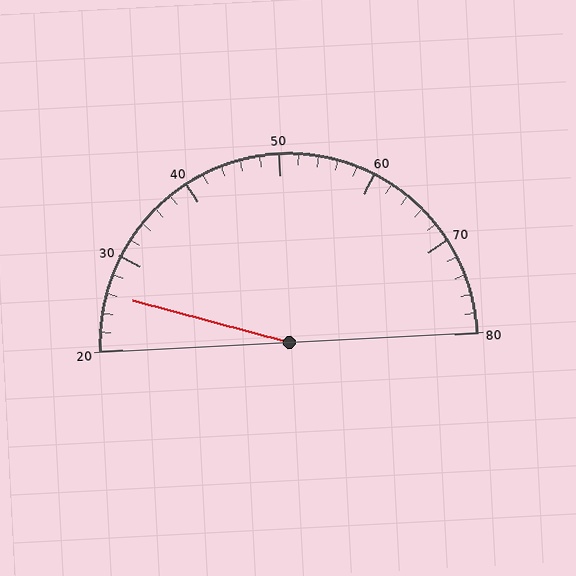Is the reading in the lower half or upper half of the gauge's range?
The reading is in the lower half of the range (20 to 80).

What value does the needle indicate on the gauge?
The needle indicates approximately 26.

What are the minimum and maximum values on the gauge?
The gauge ranges from 20 to 80.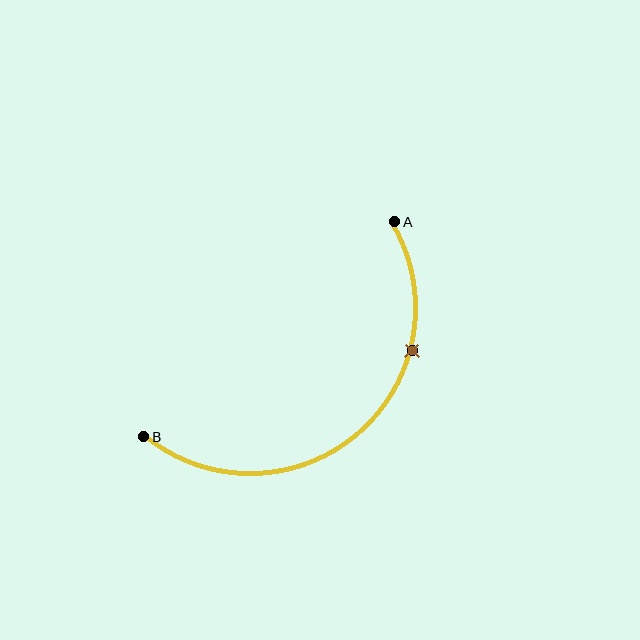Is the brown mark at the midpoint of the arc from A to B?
No. The brown mark lies on the arc but is closer to endpoint A. The arc midpoint would be at the point on the curve equidistant along the arc from both A and B.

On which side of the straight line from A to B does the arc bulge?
The arc bulges below and to the right of the straight line connecting A and B.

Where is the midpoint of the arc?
The arc midpoint is the point on the curve farthest from the straight line joining A and B. It sits below and to the right of that line.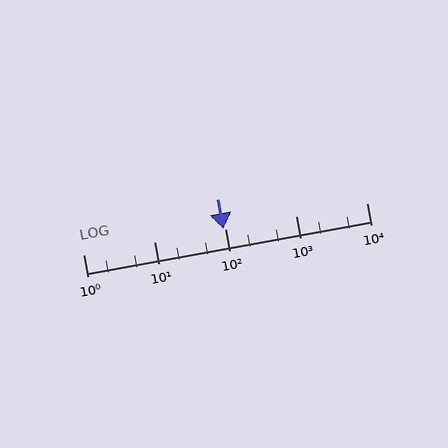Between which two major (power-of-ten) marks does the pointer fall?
The pointer is between 10 and 100.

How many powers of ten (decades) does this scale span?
The scale spans 4 decades, from 1 to 10000.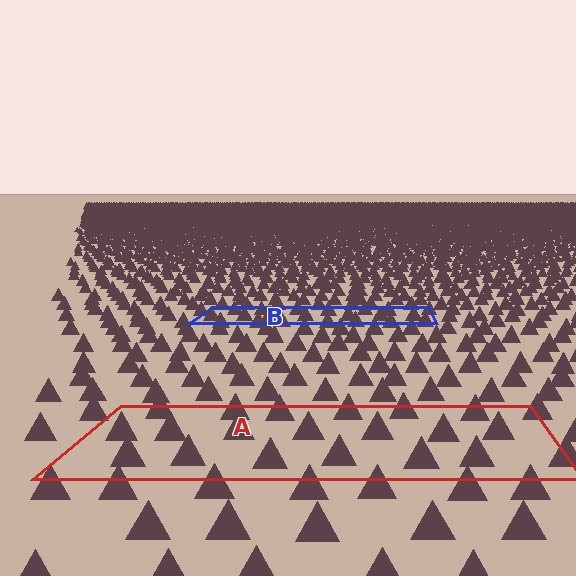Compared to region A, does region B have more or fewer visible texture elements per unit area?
Region B has more texture elements per unit area — they are packed more densely because it is farther away.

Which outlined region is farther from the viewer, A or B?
Region B is farther from the viewer — the texture elements inside it appear smaller and more densely packed.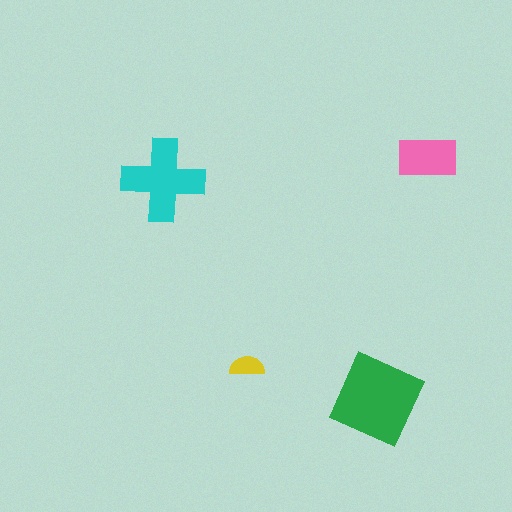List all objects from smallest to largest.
The yellow semicircle, the pink rectangle, the cyan cross, the green diamond.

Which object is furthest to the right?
The pink rectangle is rightmost.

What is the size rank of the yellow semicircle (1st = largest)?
4th.